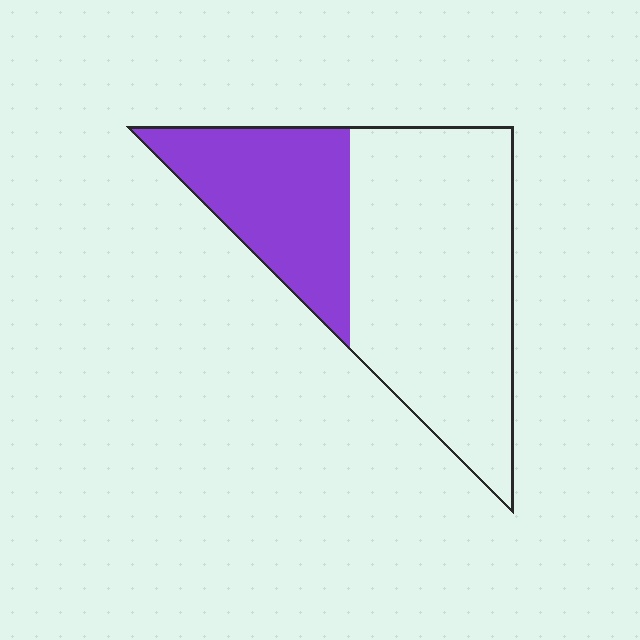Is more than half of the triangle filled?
No.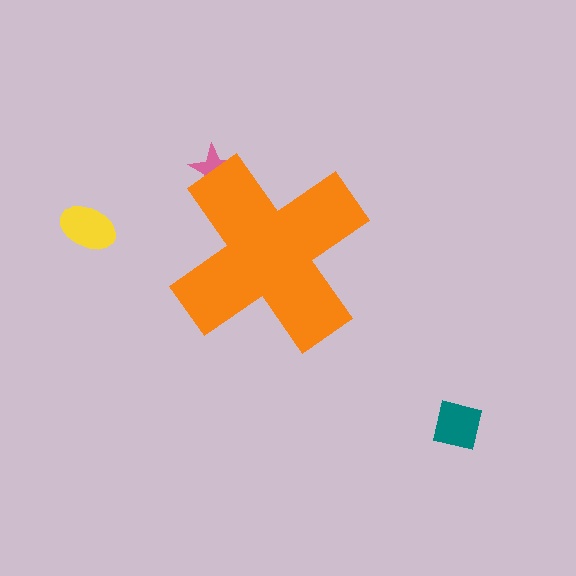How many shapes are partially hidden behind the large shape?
1 shape is partially hidden.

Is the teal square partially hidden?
No, the teal square is fully visible.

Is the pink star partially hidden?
Yes, the pink star is partially hidden behind the orange cross.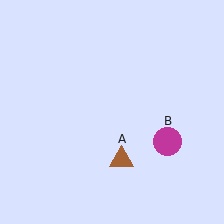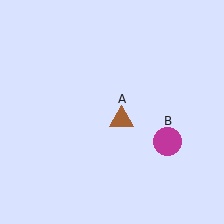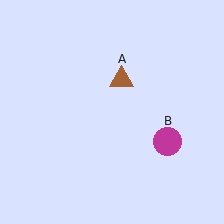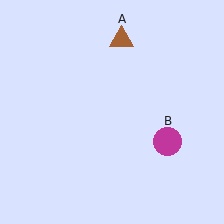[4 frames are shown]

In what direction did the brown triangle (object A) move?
The brown triangle (object A) moved up.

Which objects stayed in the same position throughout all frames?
Magenta circle (object B) remained stationary.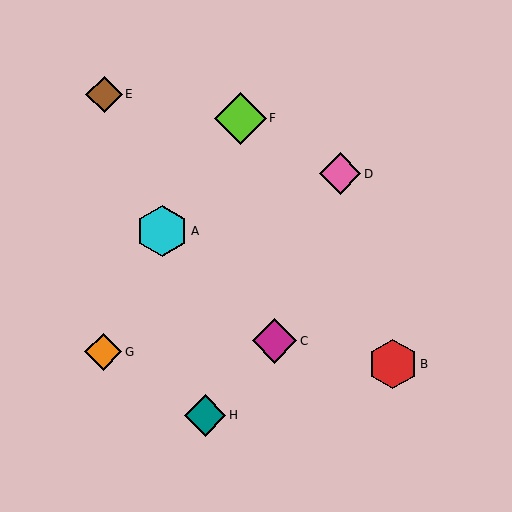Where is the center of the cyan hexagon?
The center of the cyan hexagon is at (162, 231).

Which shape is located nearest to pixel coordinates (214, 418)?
The teal diamond (labeled H) at (205, 415) is nearest to that location.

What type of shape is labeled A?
Shape A is a cyan hexagon.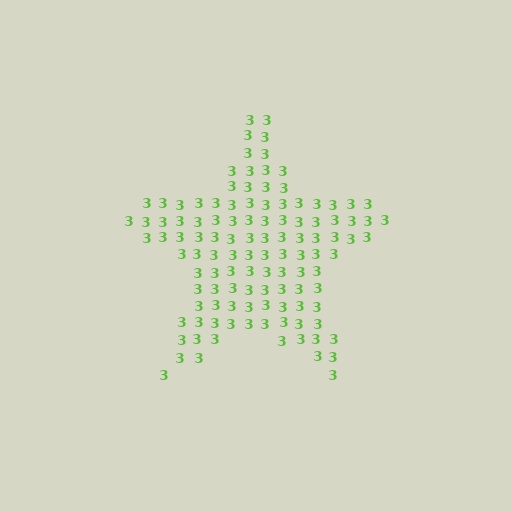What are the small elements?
The small elements are digit 3's.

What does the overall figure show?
The overall figure shows a star.